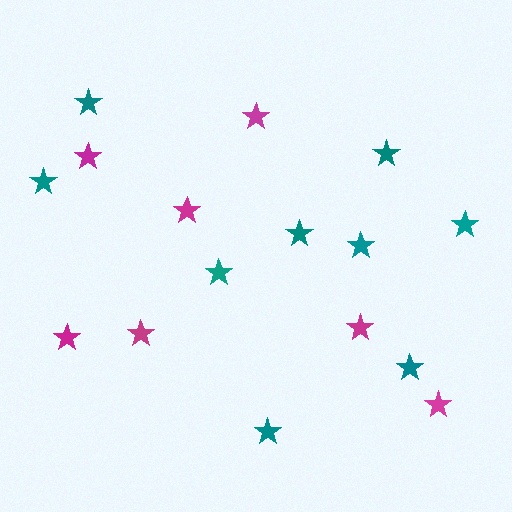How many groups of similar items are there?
There are 2 groups: one group of magenta stars (7) and one group of teal stars (9).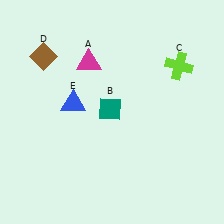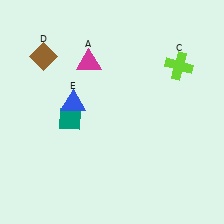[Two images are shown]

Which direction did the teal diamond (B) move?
The teal diamond (B) moved left.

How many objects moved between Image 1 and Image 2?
1 object moved between the two images.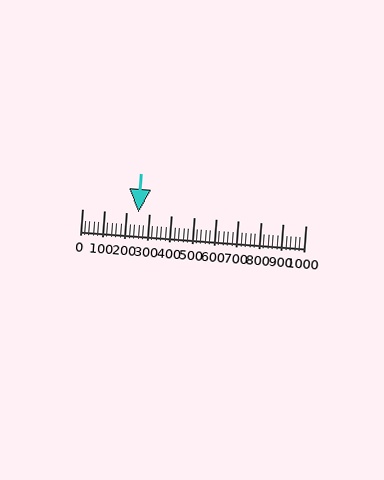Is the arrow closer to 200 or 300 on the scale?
The arrow is closer to 300.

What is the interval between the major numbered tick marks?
The major tick marks are spaced 100 units apart.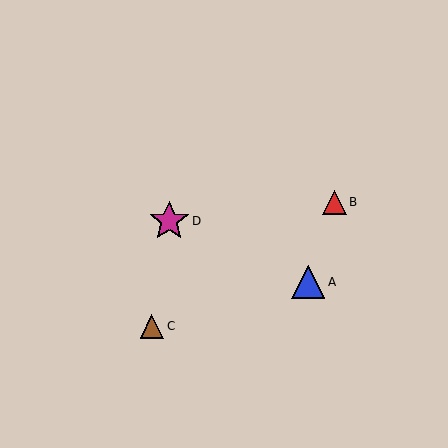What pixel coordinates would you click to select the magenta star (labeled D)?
Click at (169, 221) to select the magenta star D.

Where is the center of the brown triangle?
The center of the brown triangle is at (152, 326).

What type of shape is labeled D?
Shape D is a magenta star.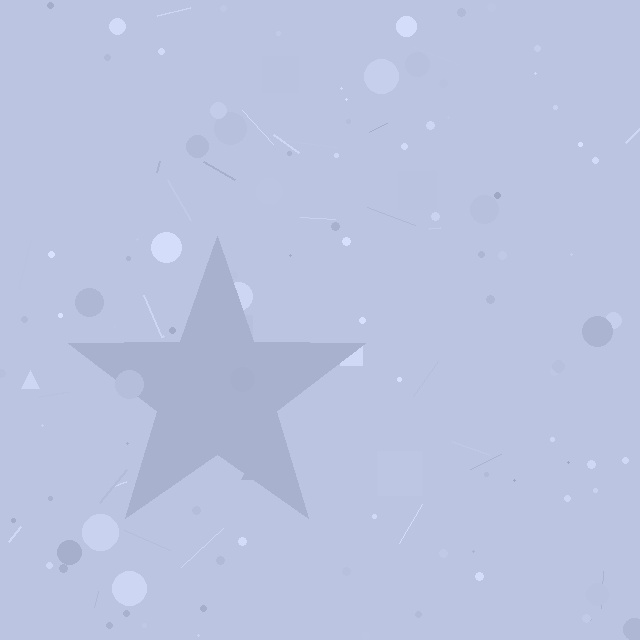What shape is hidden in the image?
A star is hidden in the image.